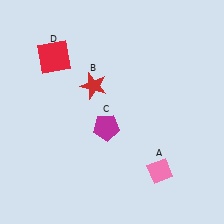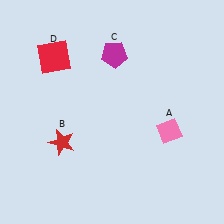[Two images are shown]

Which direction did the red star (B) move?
The red star (B) moved down.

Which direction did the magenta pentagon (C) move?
The magenta pentagon (C) moved up.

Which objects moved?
The objects that moved are: the pink diamond (A), the red star (B), the magenta pentagon (C).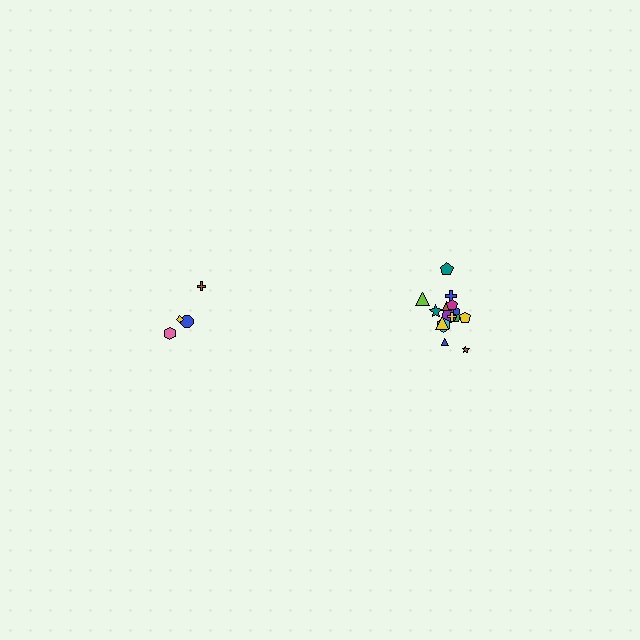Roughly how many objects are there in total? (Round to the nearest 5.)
Roughly 20 objects in total.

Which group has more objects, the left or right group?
The right group.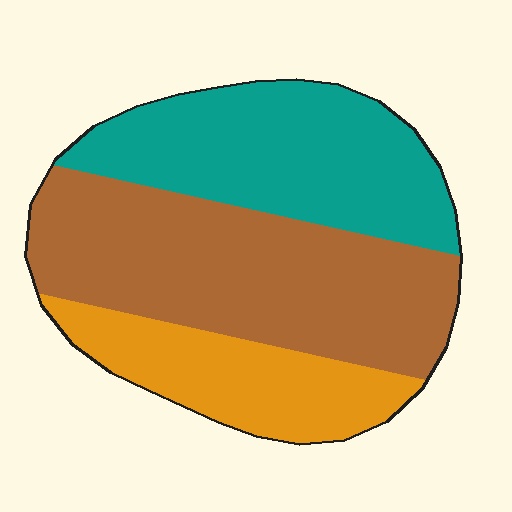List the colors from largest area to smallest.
From largest to smallest: brown, teal, orange.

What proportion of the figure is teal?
Teal takes up between a quarter and a half of the figure.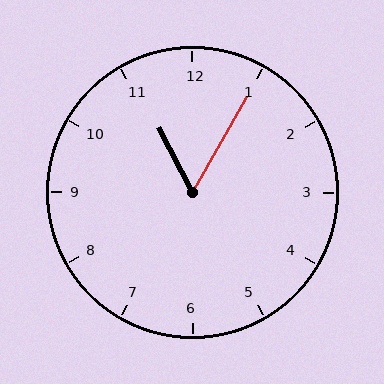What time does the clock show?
11:05.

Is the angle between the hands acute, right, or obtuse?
It is acute.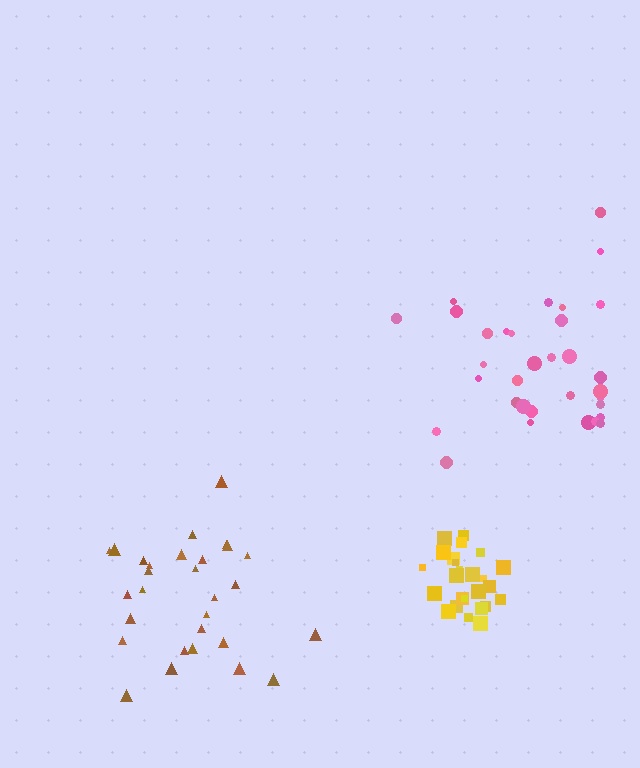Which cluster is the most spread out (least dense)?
Pink.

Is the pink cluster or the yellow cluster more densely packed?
Yellow.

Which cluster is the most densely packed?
Yellow.